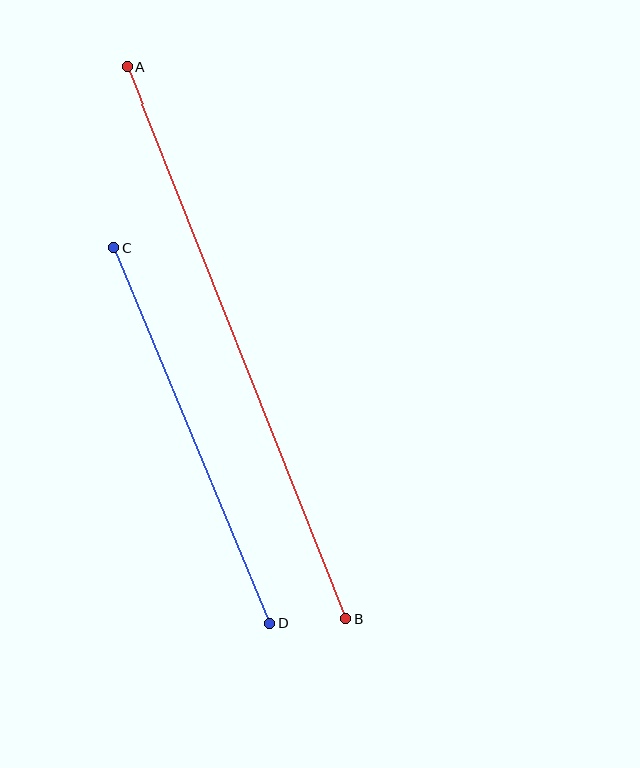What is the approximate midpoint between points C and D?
The midpoint is at approximately (192, 435) pixels.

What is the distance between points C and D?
The distance is approximately 407 pixels.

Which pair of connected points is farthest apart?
Points A and B are farthest apart.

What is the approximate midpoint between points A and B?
The midpoint is at approximately (236, 343) pixels.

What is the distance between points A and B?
The distance is approximately 594 pixels.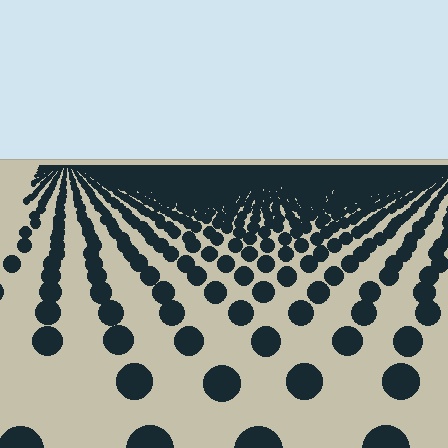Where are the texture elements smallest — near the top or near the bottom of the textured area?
Near the top.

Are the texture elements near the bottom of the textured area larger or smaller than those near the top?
Larger. Near the bottom, elements are closer to the viewer and appear at a bigger on-screen size.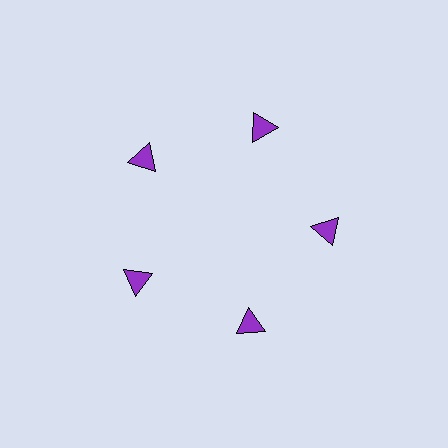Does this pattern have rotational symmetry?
Yes, this pattern has 5-fold rotational symmetry. It looks the same after rotating 72 degrees around the center.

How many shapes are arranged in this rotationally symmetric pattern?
There are 5 shapes, arranged in 5 groups of 1.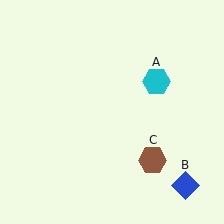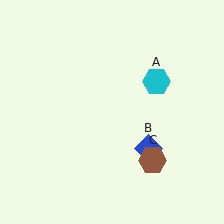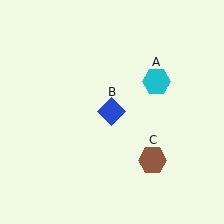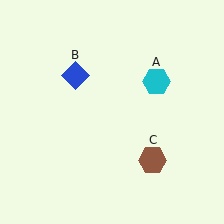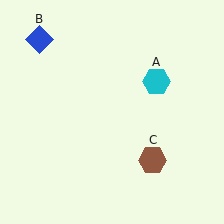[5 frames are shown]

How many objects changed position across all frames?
1 object changed position: blue diamond (object B).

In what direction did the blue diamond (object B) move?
The blue diamond (object B) moved up and to the left.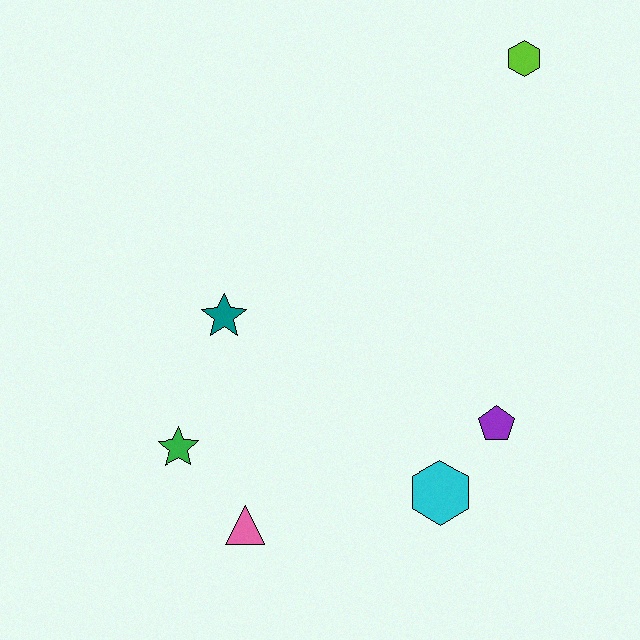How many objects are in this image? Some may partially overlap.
There are 6 objects.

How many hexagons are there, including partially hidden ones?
There are 2 hexagons.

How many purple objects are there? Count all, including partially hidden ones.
There is 1 purple object.